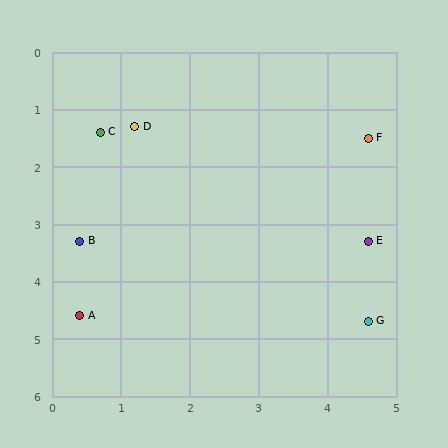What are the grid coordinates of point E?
Point E is at approximately (4.6, 3.3).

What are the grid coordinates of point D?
Point D is at approximately (1.2, 1.3).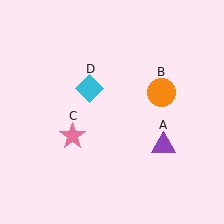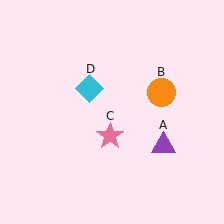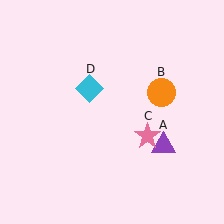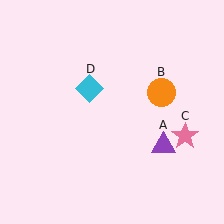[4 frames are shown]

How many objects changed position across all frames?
1 object changed position: pink star (object C).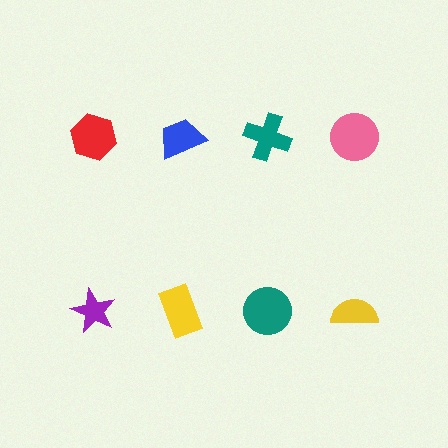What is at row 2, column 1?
A purple star.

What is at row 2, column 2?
A yellow rectangle.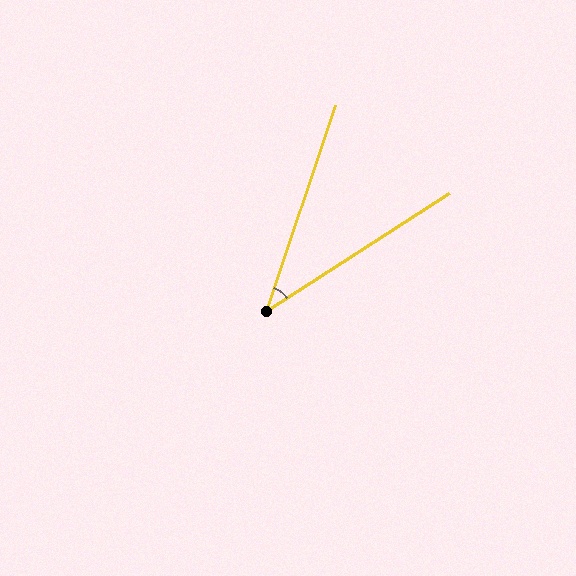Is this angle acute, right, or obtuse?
It is acute.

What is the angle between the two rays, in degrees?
Approximately 39 degrees.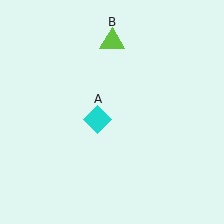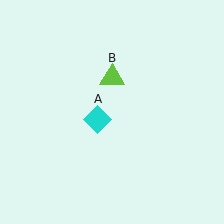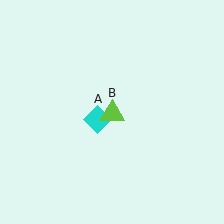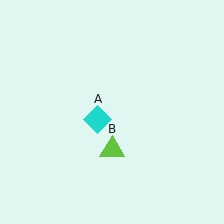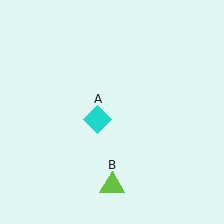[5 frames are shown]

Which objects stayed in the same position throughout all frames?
Cyan diamond (object A) remained stationary.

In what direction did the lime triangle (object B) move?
The lime triangle (object B) moved down.